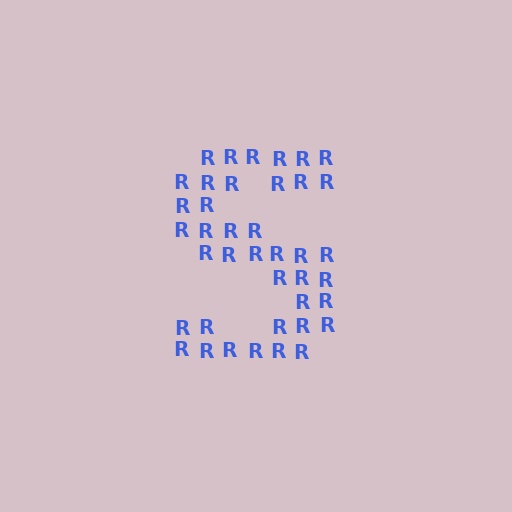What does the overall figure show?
The overall figure shows the letter S.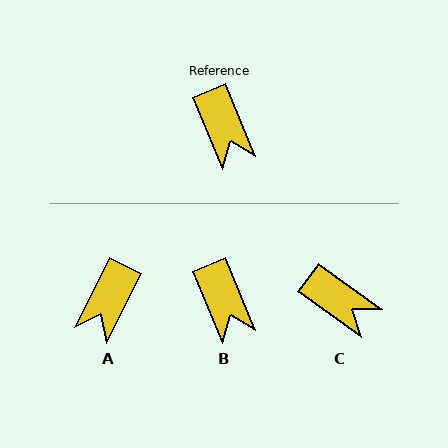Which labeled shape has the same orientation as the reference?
B.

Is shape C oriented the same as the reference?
No, it is off by about 32 degrees.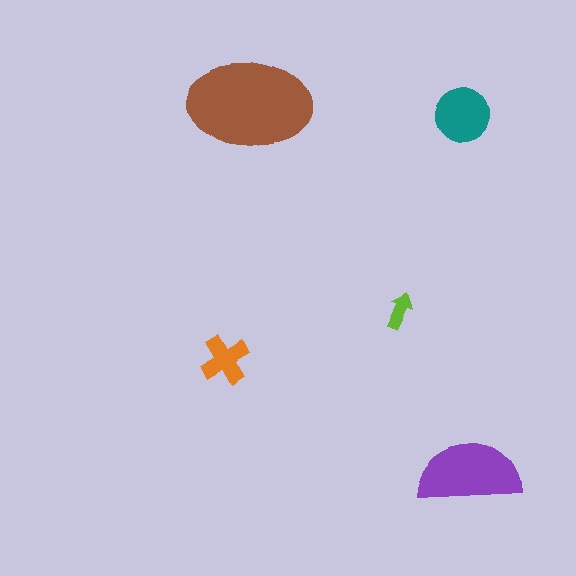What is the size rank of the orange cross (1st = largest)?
4th.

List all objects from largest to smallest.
The brown ellipse, the purple semicircle, the teal circle, the orange cross, the lime arrow.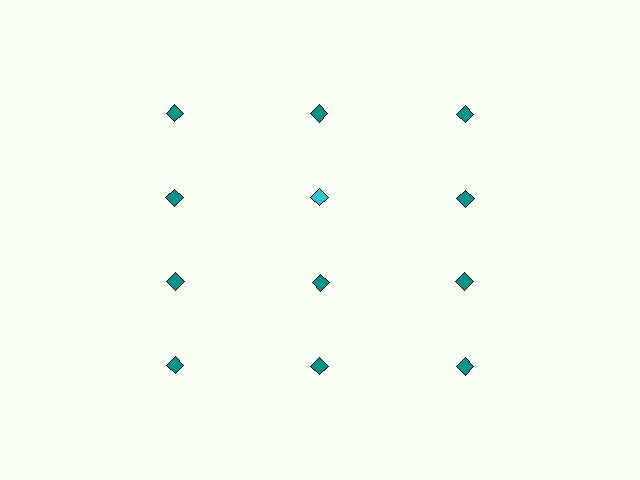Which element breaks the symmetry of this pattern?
The cyan diamond in the second row, second from left column breaks the symmetry. All other shapes are teal diamonds.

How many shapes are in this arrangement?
There are 12 shapes arranged in a grid pattern.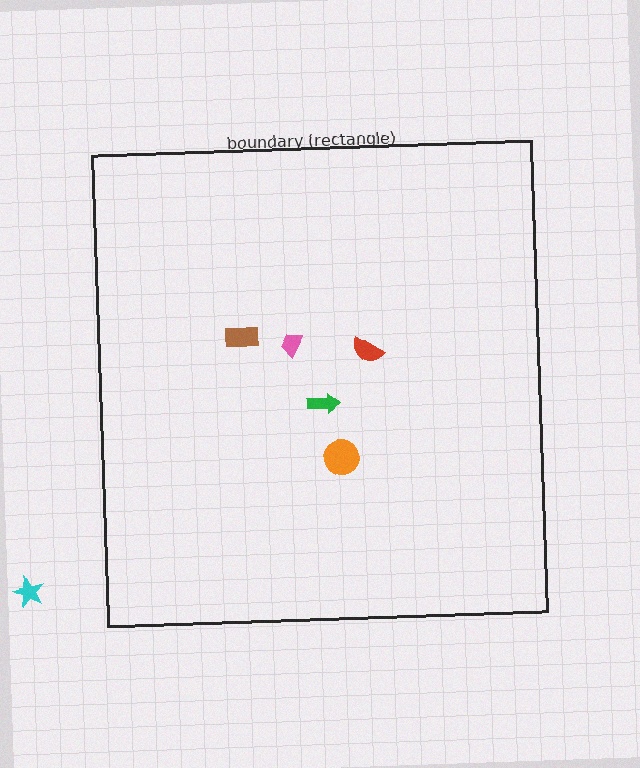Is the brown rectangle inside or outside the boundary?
Inside.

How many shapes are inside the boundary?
5 inside, 1 outside.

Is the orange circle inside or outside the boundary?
Inside.